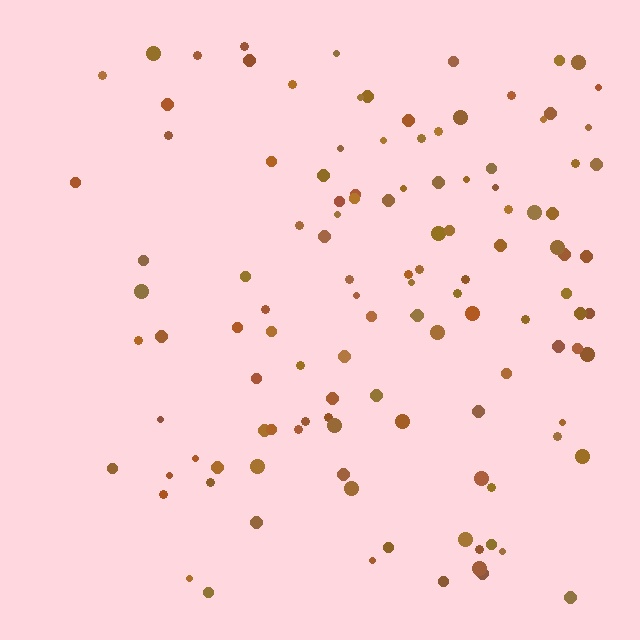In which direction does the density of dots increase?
From left to right, with the right side densest.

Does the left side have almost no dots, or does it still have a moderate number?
Still a moderate number, just noticeably fewer than the right.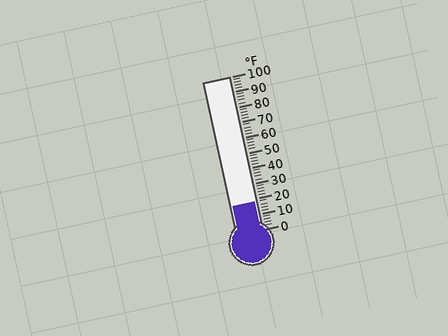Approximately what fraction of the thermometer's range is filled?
The thermometer is filled to approximately 20% of its range.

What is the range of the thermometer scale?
The thermometer scale ranges from 0°F to 100°F.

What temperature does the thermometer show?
The thermometer shows approximately 18°F.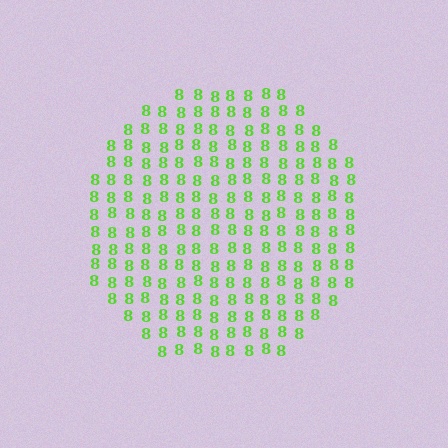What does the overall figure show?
The overall figure shows a circle.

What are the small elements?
The small elements are digit 8's.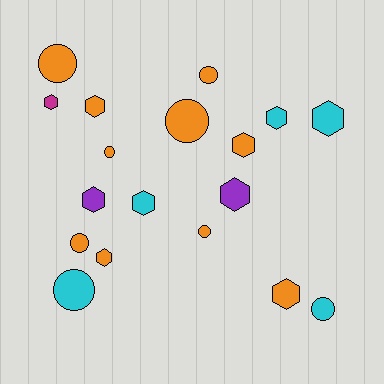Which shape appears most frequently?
Hexagon, with 10 objects.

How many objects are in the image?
There are 18 objects.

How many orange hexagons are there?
There are 4 orange hexagons.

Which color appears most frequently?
Orange, with 10 objects.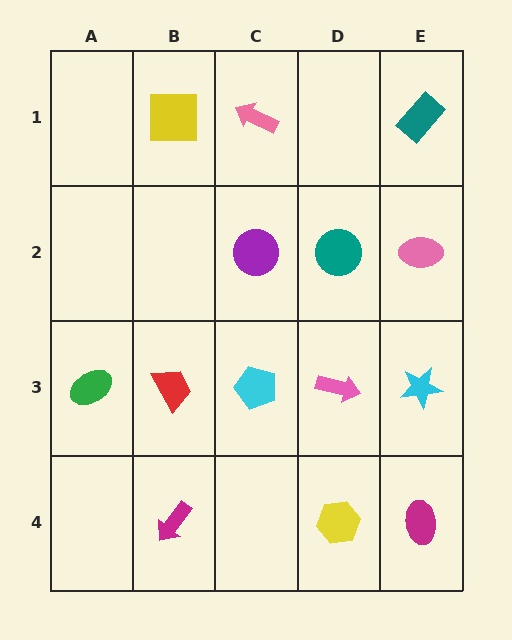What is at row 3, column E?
A cyan star.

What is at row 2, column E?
A pink ellipse.